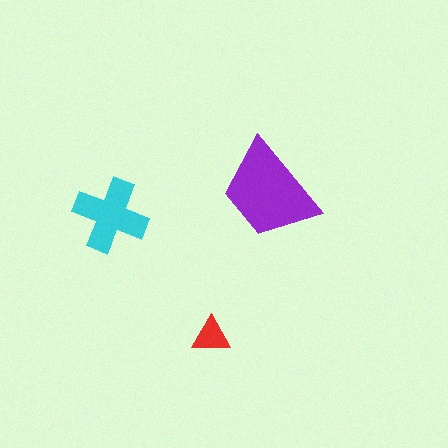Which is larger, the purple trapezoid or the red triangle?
The purple trapezoid.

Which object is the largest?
The purple trapezoid.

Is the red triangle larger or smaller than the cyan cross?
Smaller.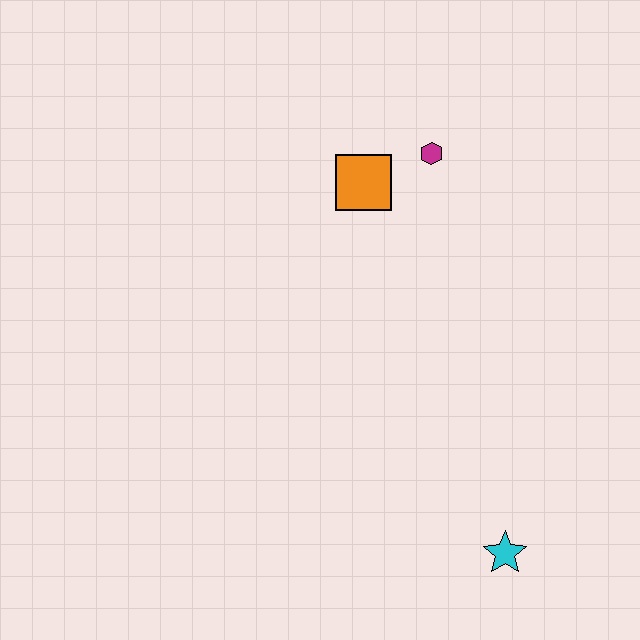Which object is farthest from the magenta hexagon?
The cyan star is farthest from the magenta hexagon.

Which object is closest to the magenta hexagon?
The orange square is closest to the magenta hexagon.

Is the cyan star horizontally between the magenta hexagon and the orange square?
No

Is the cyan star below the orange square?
Yes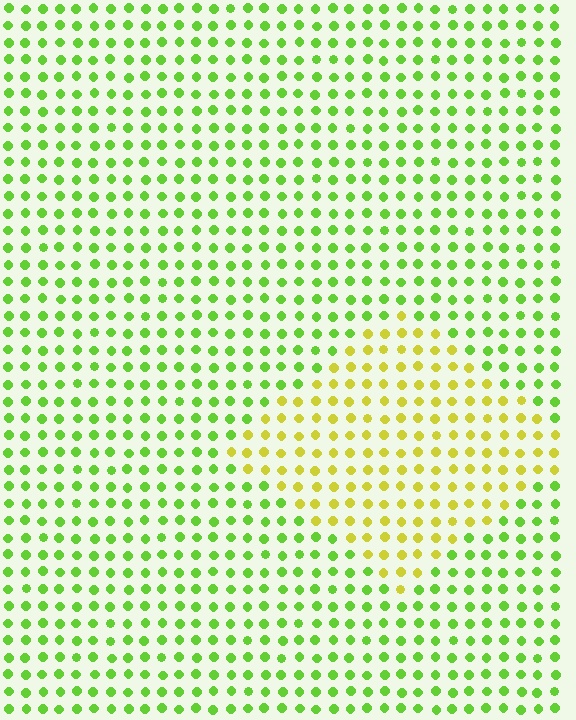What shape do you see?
I see a diamond.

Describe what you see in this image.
The image is filled with small lime elements in a uniform arrangement. A diamond-shaped region is visible where the elements are tinted to a slightly different hue, forming a subtle color boundary.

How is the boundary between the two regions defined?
The boundary is defined purely by a slight shift in hue (about 41 degrees). Spacing, size, and orientation are identical on both sides.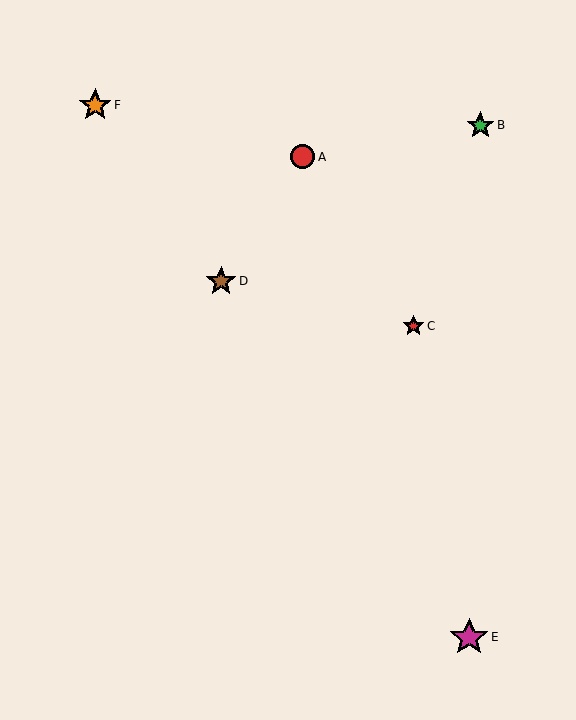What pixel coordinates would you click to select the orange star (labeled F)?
Click at (95, 105) to select the orange star F.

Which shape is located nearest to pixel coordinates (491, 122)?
The green star (labeled B) at (480, 125) is nearest to that location.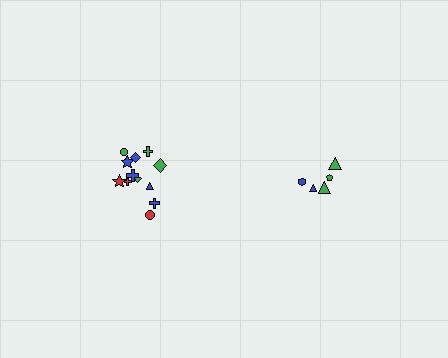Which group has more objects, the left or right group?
The left group.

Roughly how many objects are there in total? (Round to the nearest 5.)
Roughly 15 objects in total.